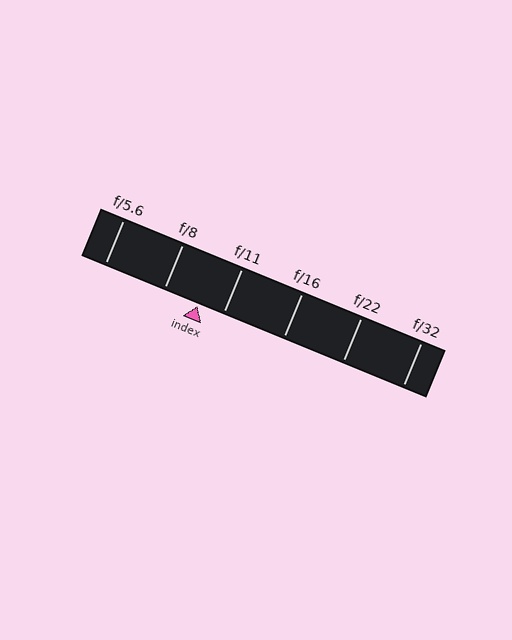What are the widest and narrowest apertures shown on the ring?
The widest aperture shown is f/5.6 and the narrowest is f/32.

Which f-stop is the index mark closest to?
The index mark is closest to f/11.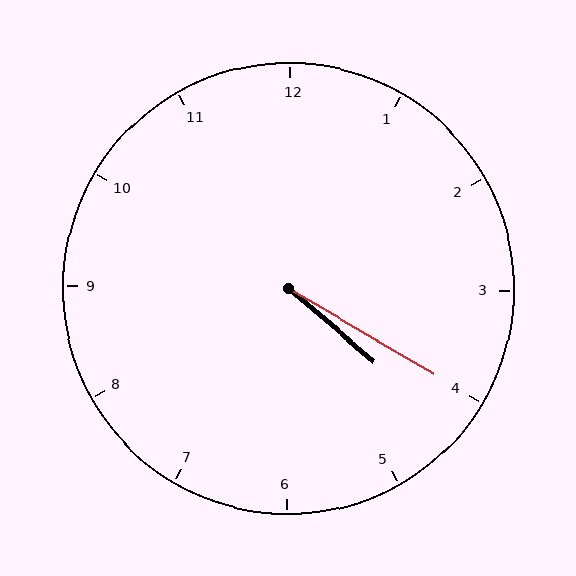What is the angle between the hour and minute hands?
Approximately 10 degrees.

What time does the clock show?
4:20.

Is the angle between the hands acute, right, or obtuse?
It is acute.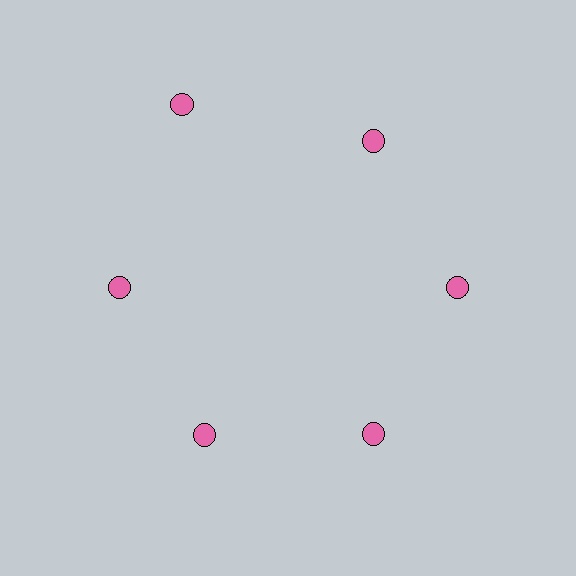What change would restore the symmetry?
The symmetry would be restored by moving it inward, back onto the ring so that all 6 circles sit at equal angles and equal distance from the center.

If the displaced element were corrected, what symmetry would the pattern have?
It would have 6-fold rotational symmetry — the pattern would map onto itself every 60 degrees.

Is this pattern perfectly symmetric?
No. The 6 pink circles are arranged in a ring, but one element near the 11 o'clock position is pushed outward from the center, breaking the 6-fold rotational symmetry.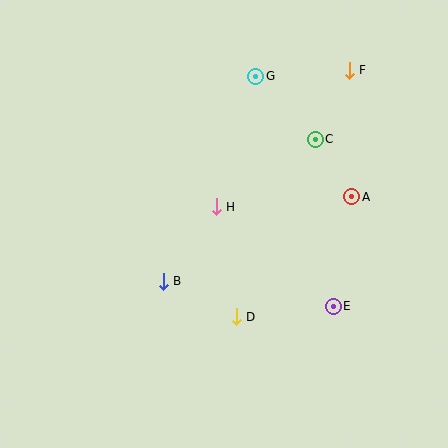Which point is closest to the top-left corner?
Point G is closest to the top-left corner.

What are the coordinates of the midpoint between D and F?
The midpoint between D and F is at (293, 193).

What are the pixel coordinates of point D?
Point D is at (236, 317).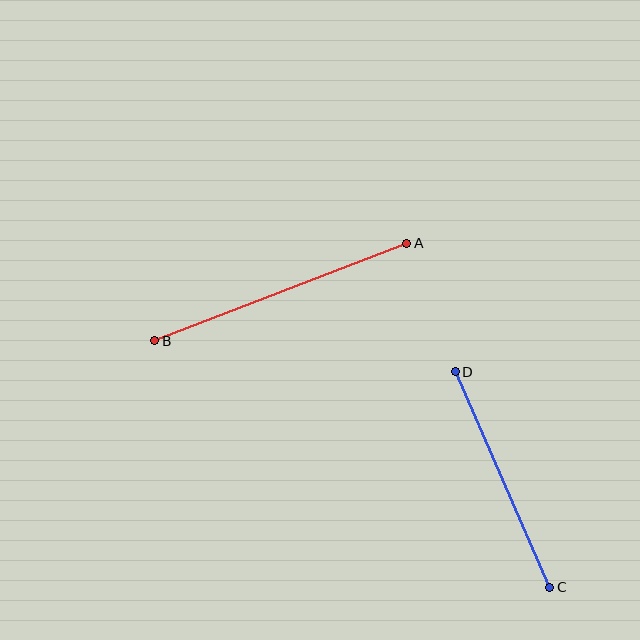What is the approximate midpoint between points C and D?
The midpoint is at approximately (503, 479) pixels.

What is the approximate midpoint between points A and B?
The midpoint is at approximately (281, 292) pixels.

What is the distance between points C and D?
The distance is approximately 236 pixels.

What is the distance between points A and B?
The distance is approximately 270 pixels.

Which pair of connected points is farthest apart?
Points A and B are farthest apart.